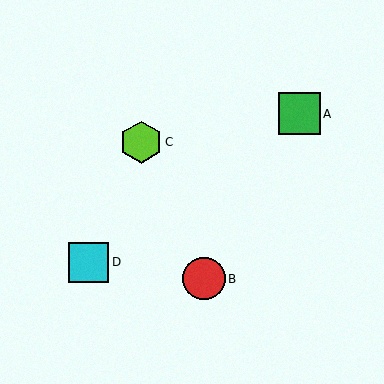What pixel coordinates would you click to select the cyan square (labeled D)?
Click at (89, 262) to select the cyan square D.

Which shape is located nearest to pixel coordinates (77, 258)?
The cyan square (labeled D) at (89, 262) is nearest to that location.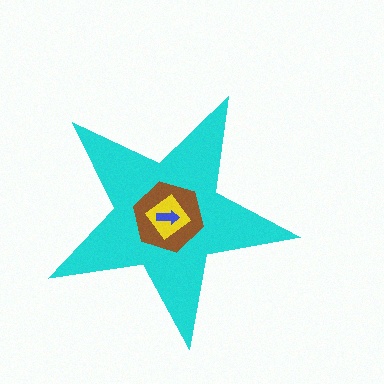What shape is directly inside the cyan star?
The brown hexagon.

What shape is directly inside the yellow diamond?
The blue arrow.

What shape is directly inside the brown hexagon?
The yellow diamond.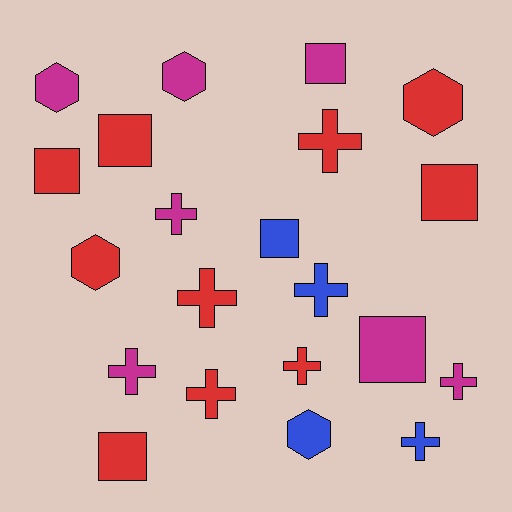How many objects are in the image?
There are 21 objects.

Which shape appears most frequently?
Cross, with 9 objects.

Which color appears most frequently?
Red, with 10 objects.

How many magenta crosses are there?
There are 3 magenta crosses.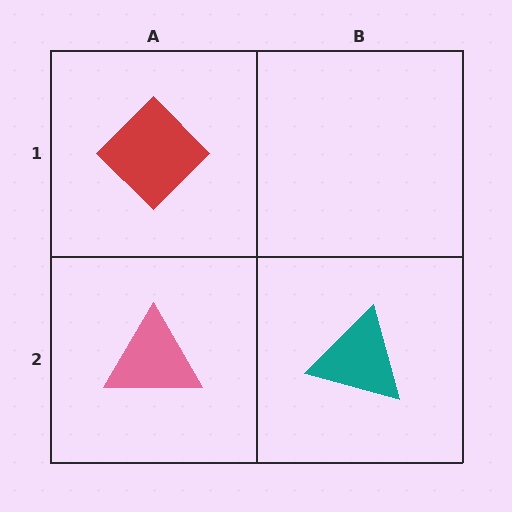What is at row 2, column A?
A pink triangle.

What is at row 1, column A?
A red diamond.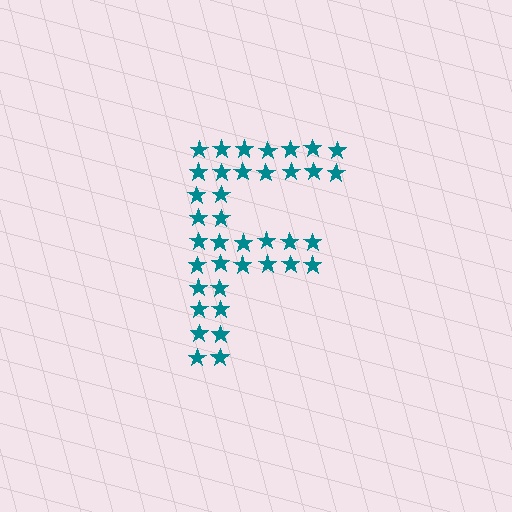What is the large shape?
The large shape is the letter F.